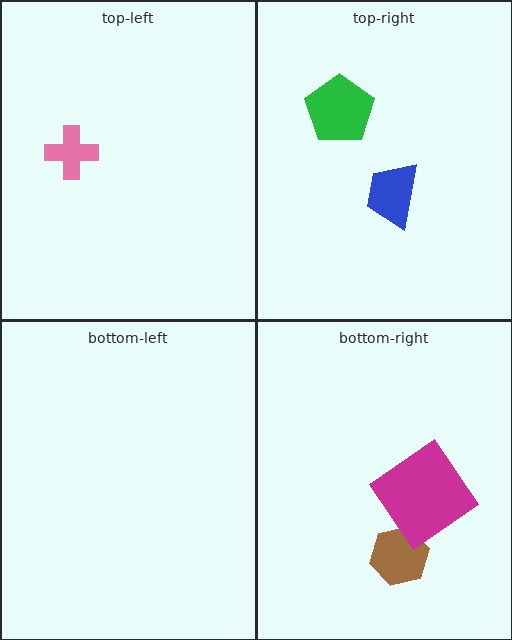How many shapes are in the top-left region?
1.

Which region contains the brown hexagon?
The bottom-right region.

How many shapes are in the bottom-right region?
2.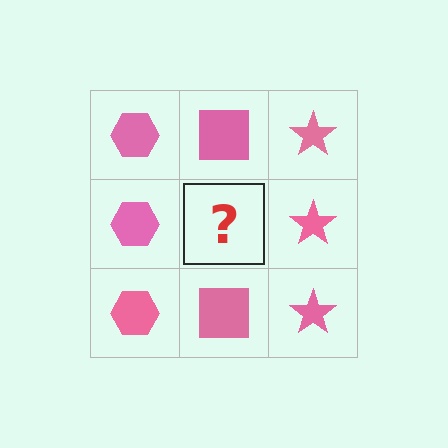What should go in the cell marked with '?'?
The missing cell should contain a pink square.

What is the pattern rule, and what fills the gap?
The rule is that each column has a consistent shape. The gap should be filled with a pink square.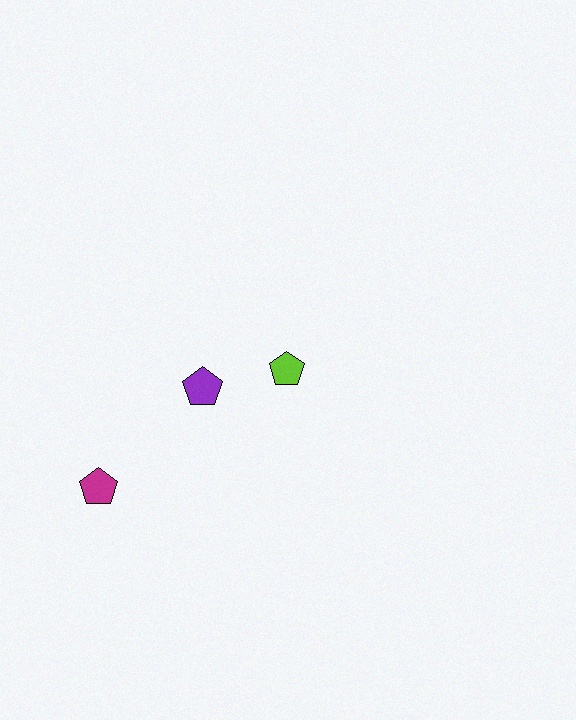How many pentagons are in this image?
There are 3 pentagons.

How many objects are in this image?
There are 3 objects.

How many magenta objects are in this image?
There is 1 magenta object.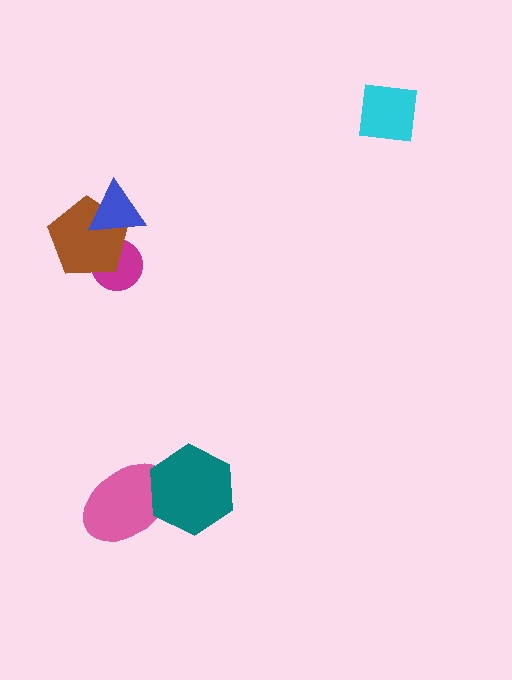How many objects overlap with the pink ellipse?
1 object overlaps with the pink ellipse.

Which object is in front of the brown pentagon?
The blue triangle is in front of the brown pentagon.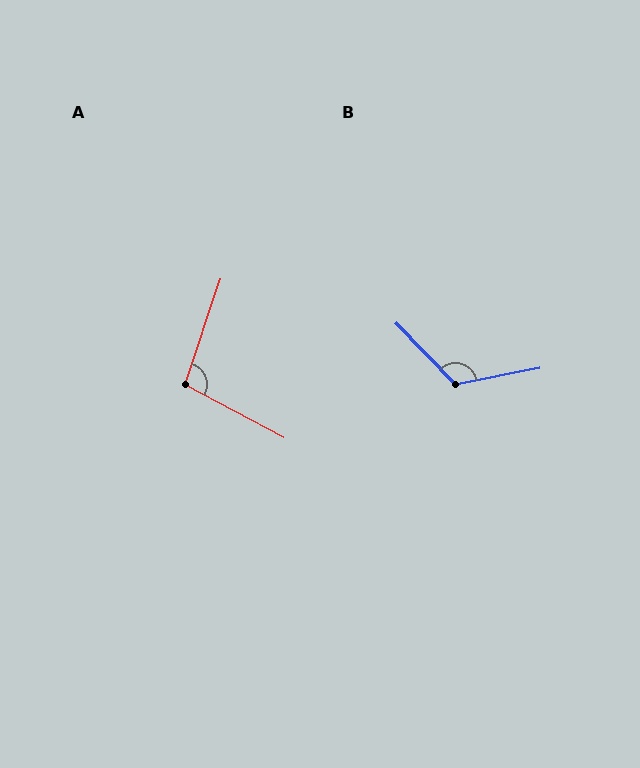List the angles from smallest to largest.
A (100°), B (123°).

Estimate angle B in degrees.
Approximately 123 degrees.